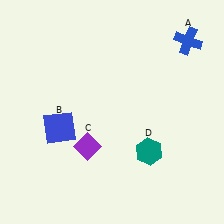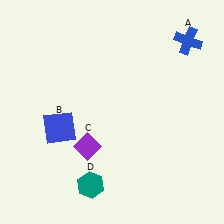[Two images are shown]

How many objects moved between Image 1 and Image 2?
1 object moved between the two images.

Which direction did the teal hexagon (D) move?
The teal hexagon (D) moved left.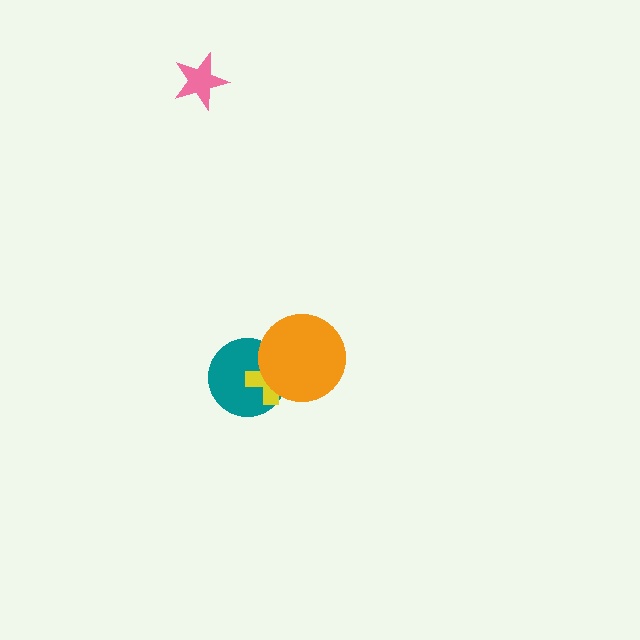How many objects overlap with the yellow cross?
2 objects overlap with the yellow cross.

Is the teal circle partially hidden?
Yes, it is partially covered by another shape.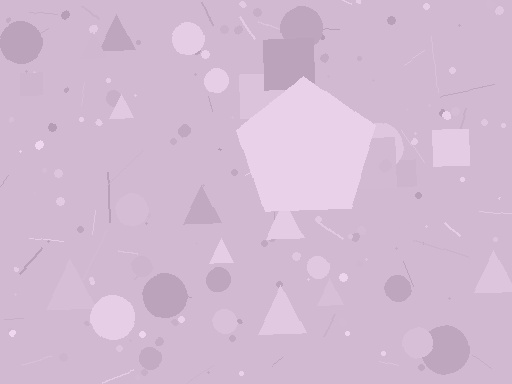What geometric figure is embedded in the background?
A pentagon is embedded in the background.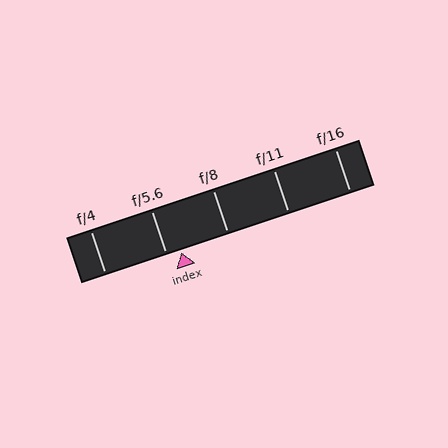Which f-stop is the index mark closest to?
The index mark is closest to f/5.6.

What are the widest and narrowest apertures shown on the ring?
The widest aperture shown is f/4 and the narrowest is f/16.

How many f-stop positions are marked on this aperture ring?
There are 5 f-stop positions marked.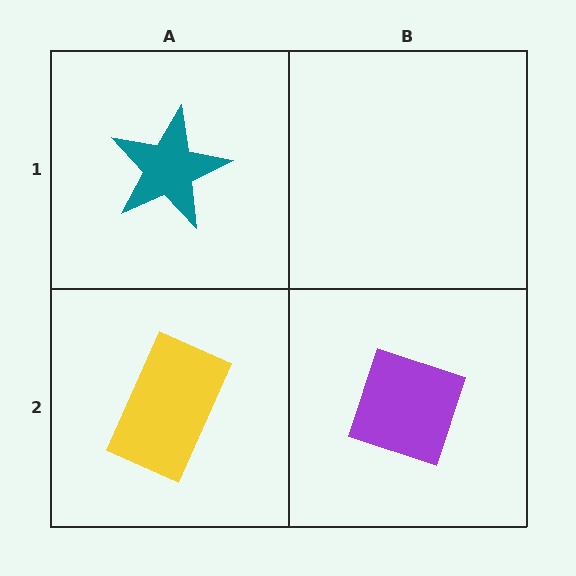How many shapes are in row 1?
1 shape.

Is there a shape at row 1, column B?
No, that cell is empty.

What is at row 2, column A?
A yellow rectangle.